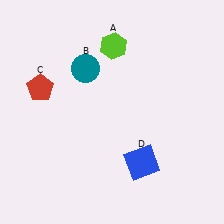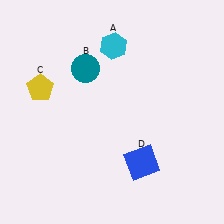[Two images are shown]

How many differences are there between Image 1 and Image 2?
There are 2 differences between the two images.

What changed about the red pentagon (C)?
In Image 1, C is red. In Image 2, it changed to yellow.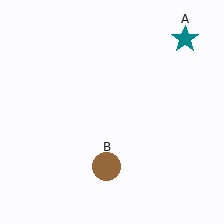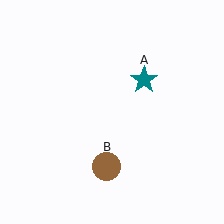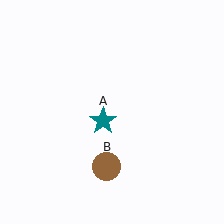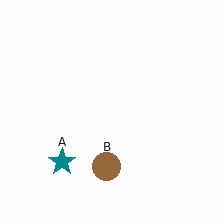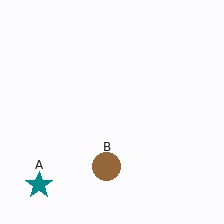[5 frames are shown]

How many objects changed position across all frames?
1 object changed position: teal star (object A).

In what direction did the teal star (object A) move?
The teal star (object A) moved down and to the left.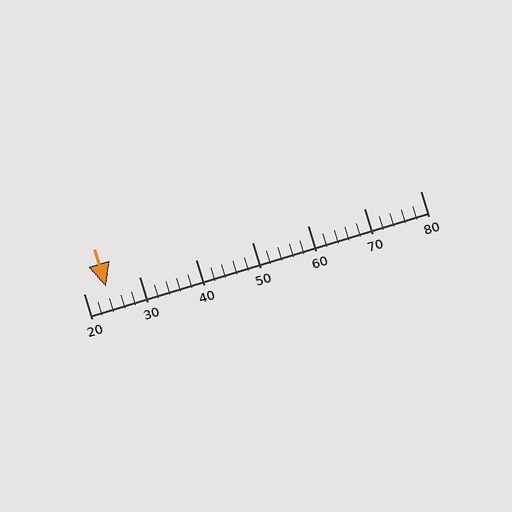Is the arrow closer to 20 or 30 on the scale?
The arrow is closer to 20.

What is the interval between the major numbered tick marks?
The major tick marks are spaced 10 units apart.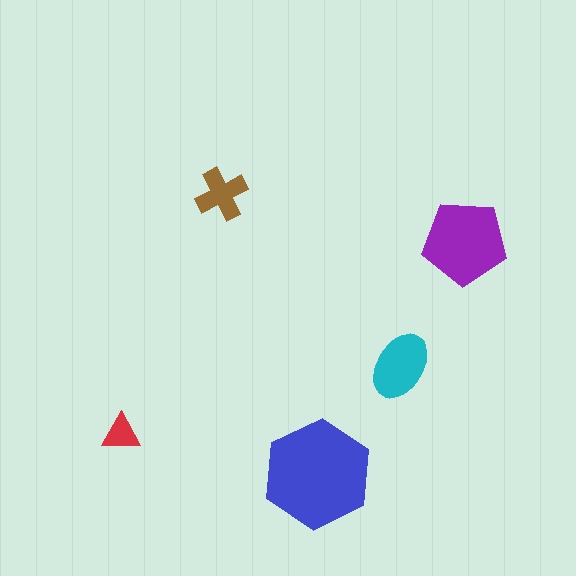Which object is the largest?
The blue hexagon.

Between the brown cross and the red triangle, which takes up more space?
The brown cross.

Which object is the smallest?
The red triangle.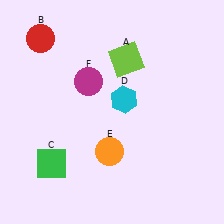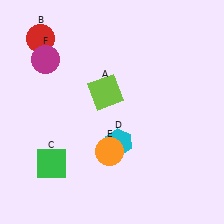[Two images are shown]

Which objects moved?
The objects that moved are: the lime square (A), the cyan hexagon (D), the magenta circle (F).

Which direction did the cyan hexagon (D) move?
The cyan hexagon (D) moved down.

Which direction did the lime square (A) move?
The lime square (A) moved down.